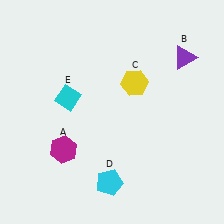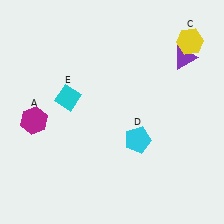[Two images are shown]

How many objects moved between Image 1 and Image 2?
3 objects moved between the two images.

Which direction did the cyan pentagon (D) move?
The cyan pentagon (D) moved up.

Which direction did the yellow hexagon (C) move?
The yellow hexagon (C) moved right.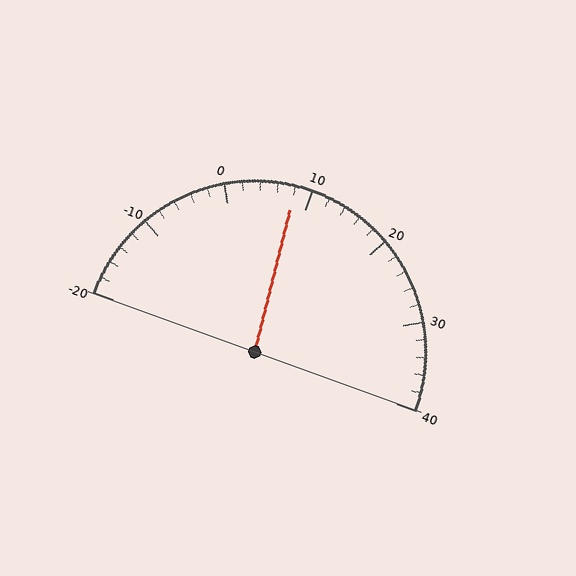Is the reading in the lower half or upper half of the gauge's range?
The reading is in the lower half of the range (-20 to 40).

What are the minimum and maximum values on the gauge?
The gauge ranges from -20 to 40.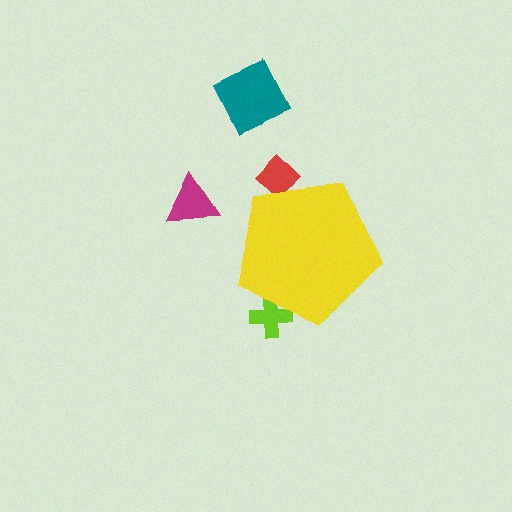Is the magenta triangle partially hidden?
No, the magenta triangle is fully visible.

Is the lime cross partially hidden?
Yes, the lime cross is partially hidden behind the yellow pentagon.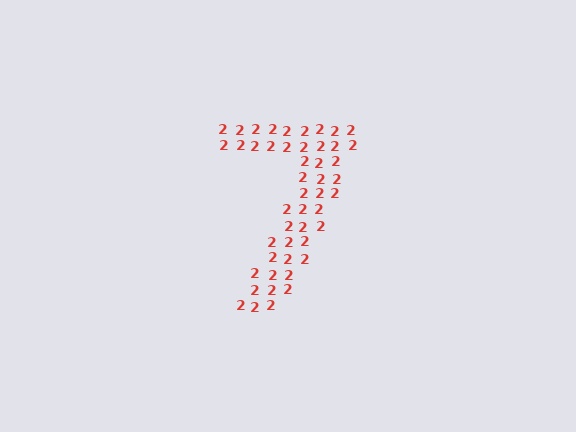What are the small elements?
The small elements are digit 2's.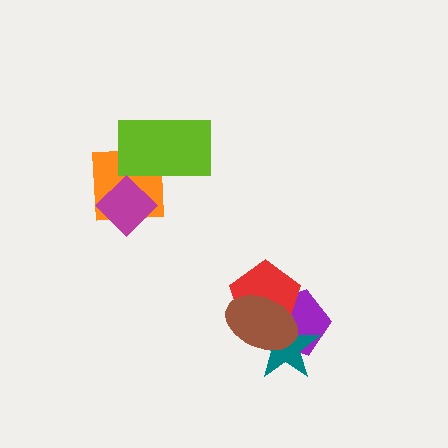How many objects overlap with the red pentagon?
3 objects overlap with the red pentagon.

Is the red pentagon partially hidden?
Yes, it is partially covered by another shape.